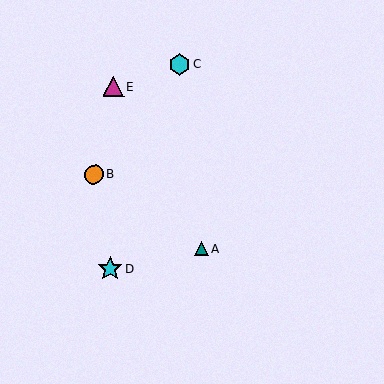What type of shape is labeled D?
Shape D is a cyan star.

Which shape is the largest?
The cyan star (labeled D) is the largest.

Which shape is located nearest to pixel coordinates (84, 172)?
The orange circle (labeled B) at (94, 175) is nearest to that location.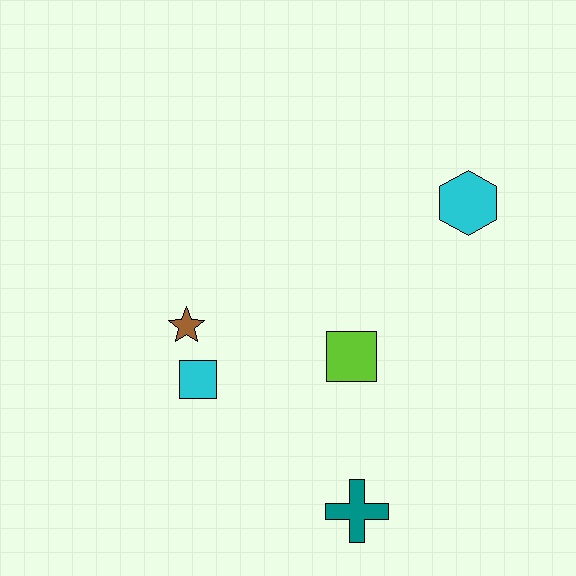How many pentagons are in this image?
There are no pentagons.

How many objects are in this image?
There are 5 objects.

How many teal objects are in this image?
There is 1 teal object.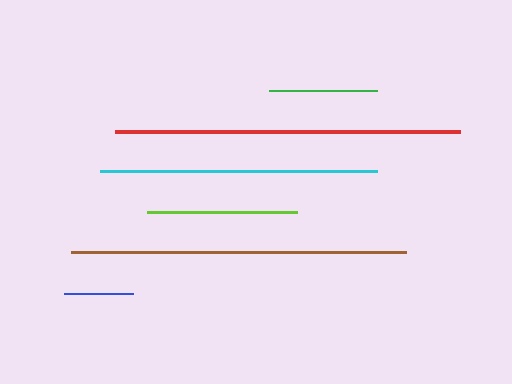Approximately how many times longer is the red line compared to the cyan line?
The red line is approximately 1.2 times the length of the cyan line.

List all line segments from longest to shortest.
From longest to shortest: red, brown, cyan, lime, green, blue.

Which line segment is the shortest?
The blue line is the shortest at approximately 68 pixels.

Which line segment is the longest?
The red line is the longest at approximately 345 pixels.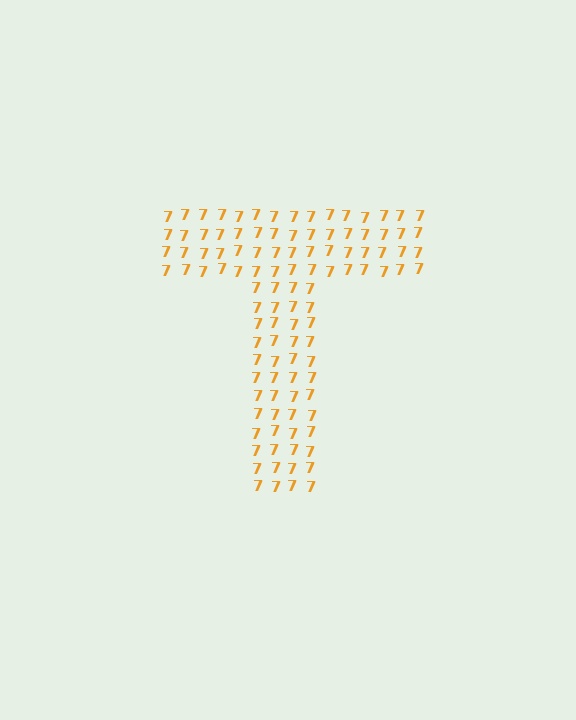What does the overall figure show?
The overall figure shows the letter T.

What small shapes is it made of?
It is made of small digit 7's.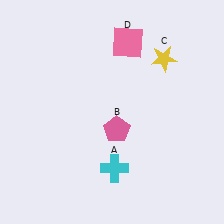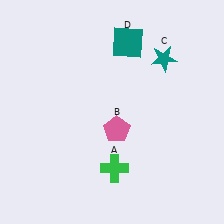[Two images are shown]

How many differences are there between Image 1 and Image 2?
There are 3 differences between the two images.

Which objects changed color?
A changed from cyan to green. C changed from yellow to teal. D changed from pink to teal.